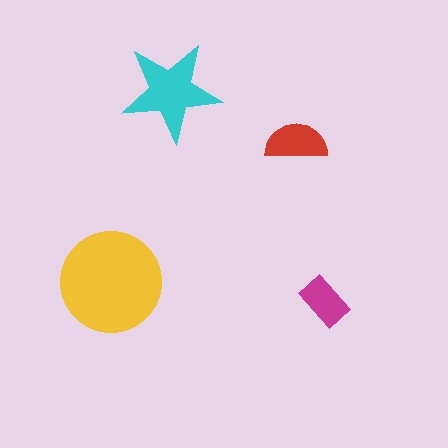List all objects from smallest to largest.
The magenta rectangle, the red semicircle, the cyan star, the yellow circle.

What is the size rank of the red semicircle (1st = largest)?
3rd.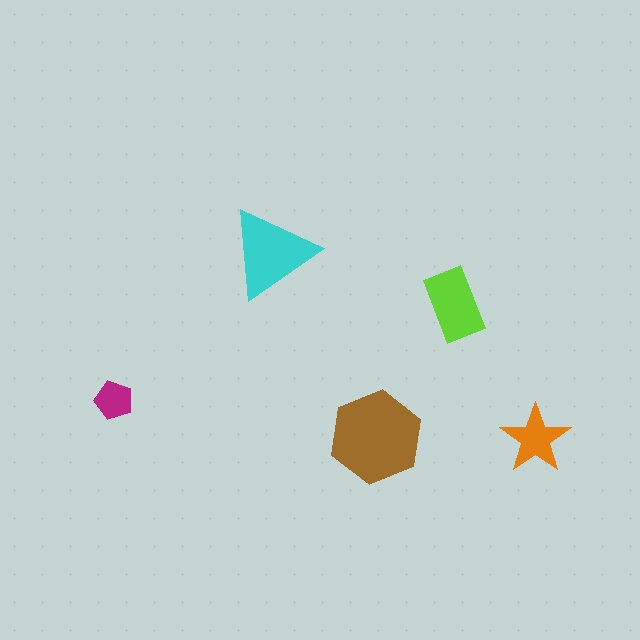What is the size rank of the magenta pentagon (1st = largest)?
5th.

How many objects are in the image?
There are 5 objects in the image.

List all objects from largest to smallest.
The brown hexagon, the cyan triangle, the lime rectangle, the orange star, the magenta pentagon.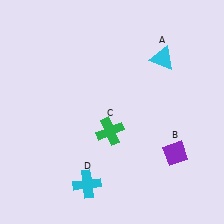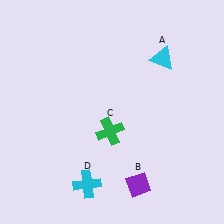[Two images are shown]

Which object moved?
The purple diamond (B) moved left.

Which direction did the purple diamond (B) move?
The purple diamond (B) moved left.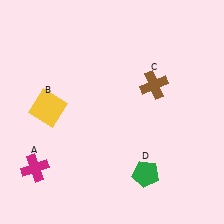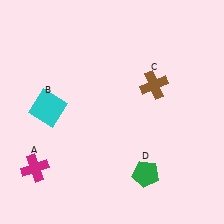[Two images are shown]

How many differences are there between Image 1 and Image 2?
There is 1 difference between the two images.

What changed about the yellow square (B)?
In Image 1, B is yellow. In Image 2, it changed to cyan.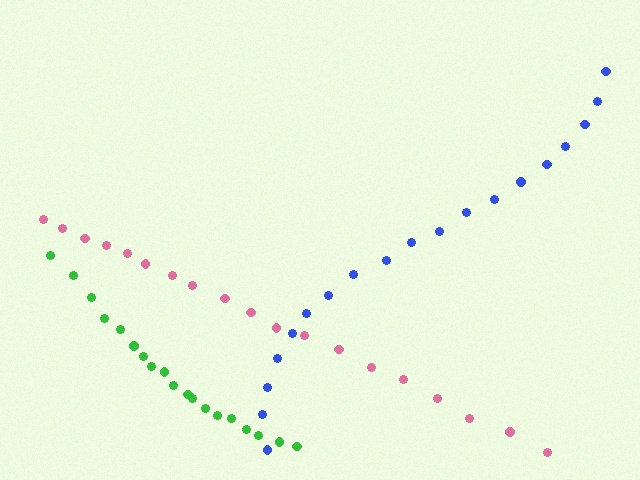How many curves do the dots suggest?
There are 3 distinct paths.